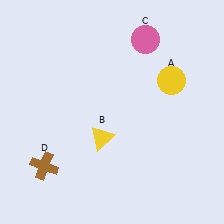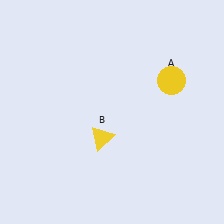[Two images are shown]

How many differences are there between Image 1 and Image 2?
There are 2 differences between the two images.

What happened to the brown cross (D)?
The brown cross (D) was removed in Image 2. It was in the bottom-left area of Image 1.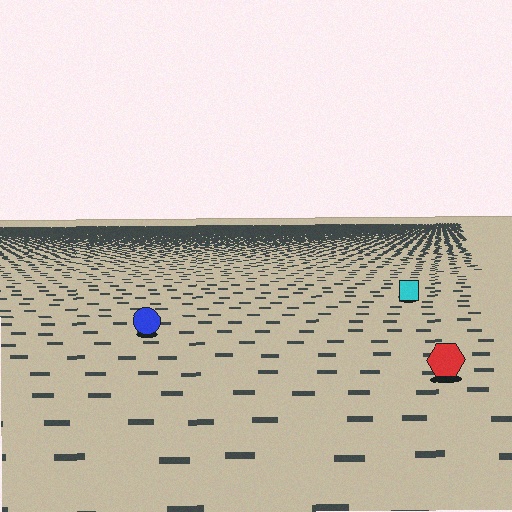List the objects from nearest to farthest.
From nearest to farthest: the red hexagon, the blue circle, the cyan square.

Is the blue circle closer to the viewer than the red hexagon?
No. The red hexagon is closer — you can tell from the texture gradient: the ground texture is coarser near it.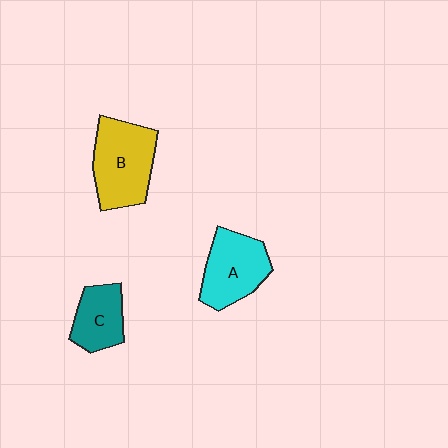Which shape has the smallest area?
Shape C (teal).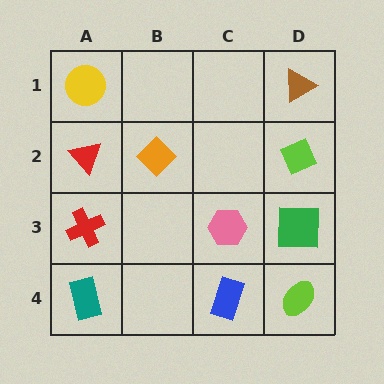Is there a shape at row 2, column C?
No, that cell is empty.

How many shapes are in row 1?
2 shapes.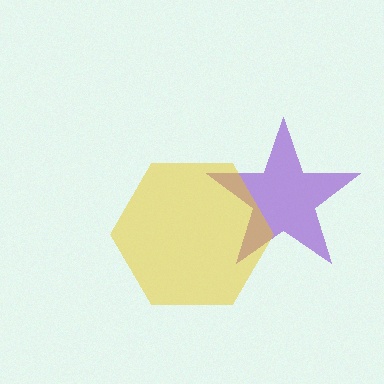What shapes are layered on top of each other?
The layered shapes are: a purple star, a yellow hexagon.